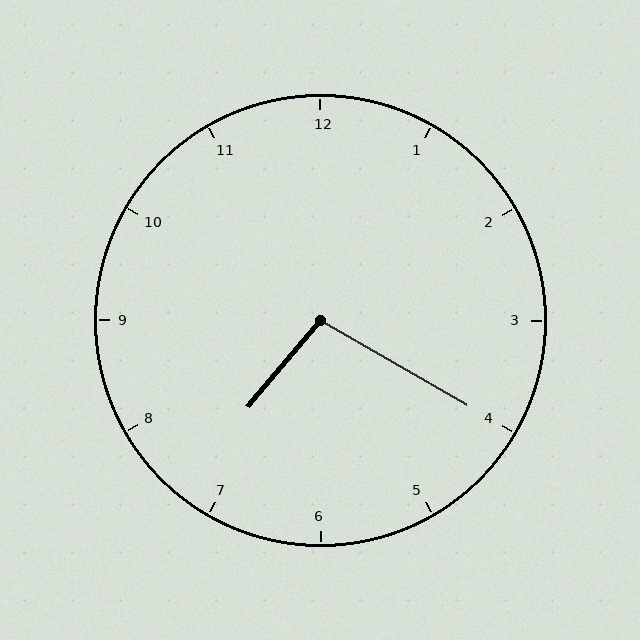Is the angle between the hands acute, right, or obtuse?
It is obtuse.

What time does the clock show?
7:20.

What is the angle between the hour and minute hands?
Approximately 100 degrees.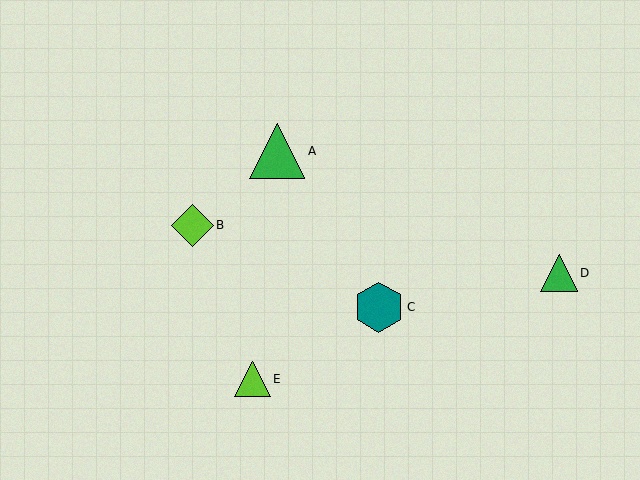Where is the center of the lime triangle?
The center of the lime triangle is at (252, 379).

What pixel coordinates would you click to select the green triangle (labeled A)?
Click at (277, 151) to select the green triangle A.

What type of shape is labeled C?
Shape C is a teal hexagon.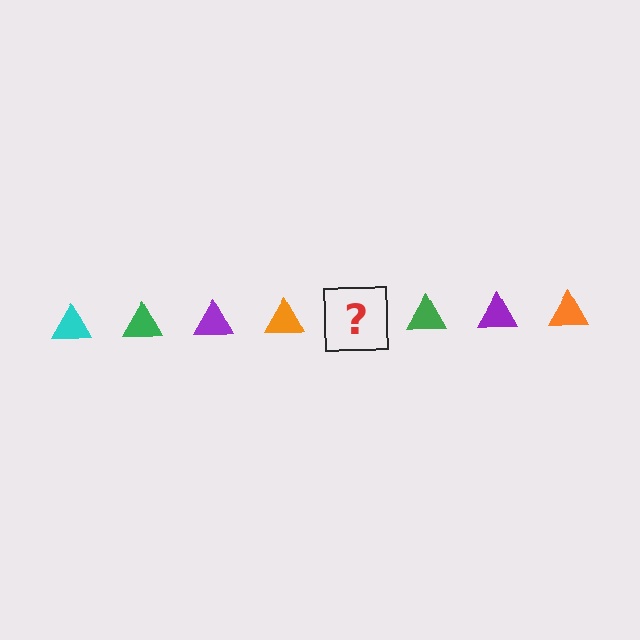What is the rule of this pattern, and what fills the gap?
The rule is that the pattern cycles through cyan, green, purple, orange triangles. The gap should be filled with a cyan triangle.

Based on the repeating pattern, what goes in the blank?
The blank should be a cyan triangle.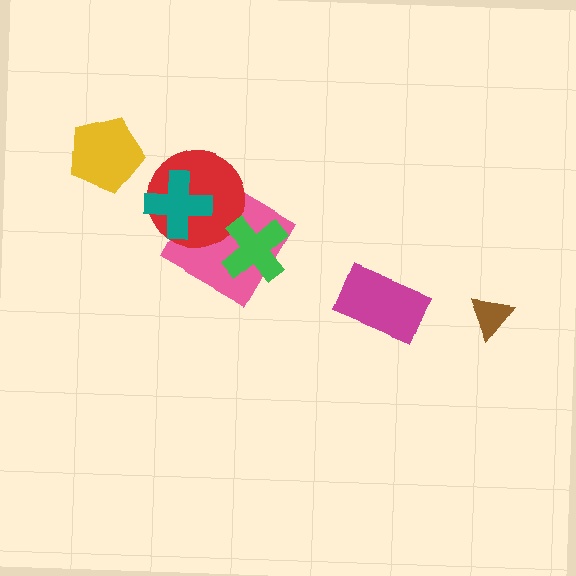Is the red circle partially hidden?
Yes, it is partially covered by another shape.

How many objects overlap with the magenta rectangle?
0 objects overlap with the magenta rectangle.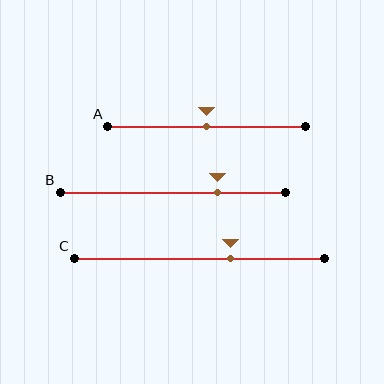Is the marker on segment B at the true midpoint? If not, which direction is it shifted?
No, the marker on segment B is shifted to the right by about 20% of the segment length.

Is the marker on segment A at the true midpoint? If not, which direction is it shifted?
Yes, the marker on segment A is at the true midpoint.